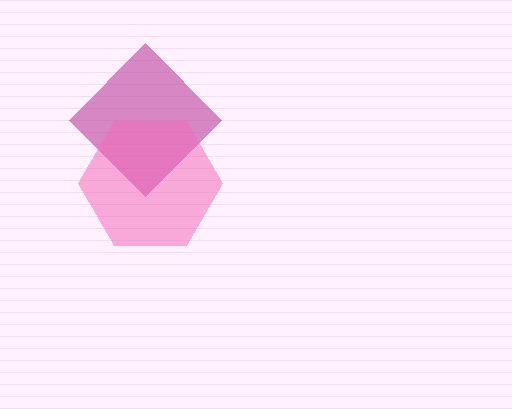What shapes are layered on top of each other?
The layered shapes are: a magenta diamond, a pink hexagon.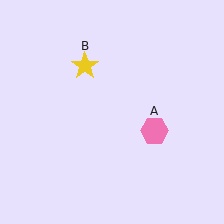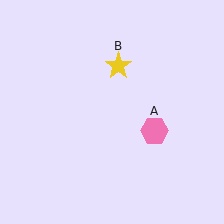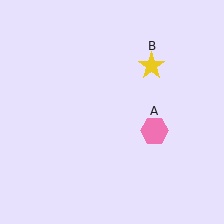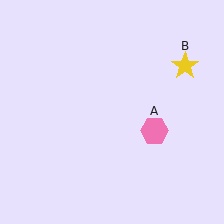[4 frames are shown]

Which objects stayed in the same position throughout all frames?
Pink hexagon (object A) remained stationary.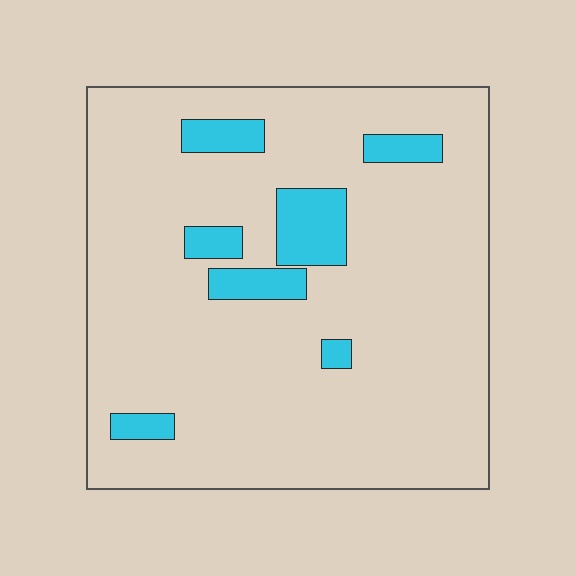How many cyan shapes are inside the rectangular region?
7.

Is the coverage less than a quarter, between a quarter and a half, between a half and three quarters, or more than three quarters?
Less than a quarter.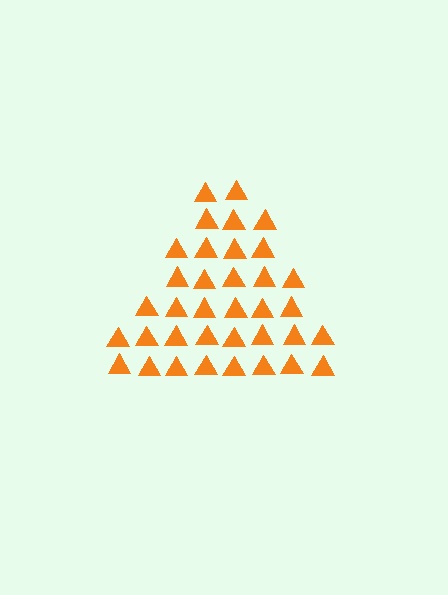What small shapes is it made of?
It is made of small triangles.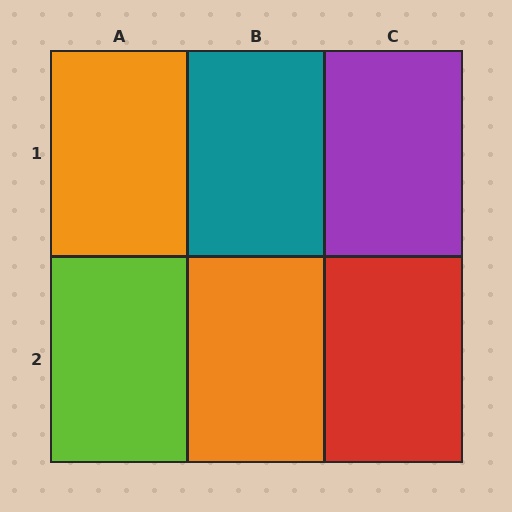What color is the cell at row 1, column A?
Orange.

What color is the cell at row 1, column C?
Purple.